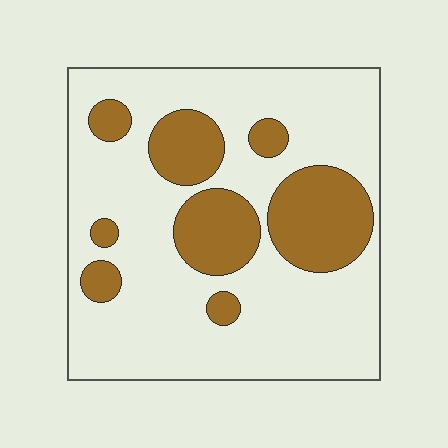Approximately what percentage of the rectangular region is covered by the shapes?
Approximately 25%.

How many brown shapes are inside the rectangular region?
8.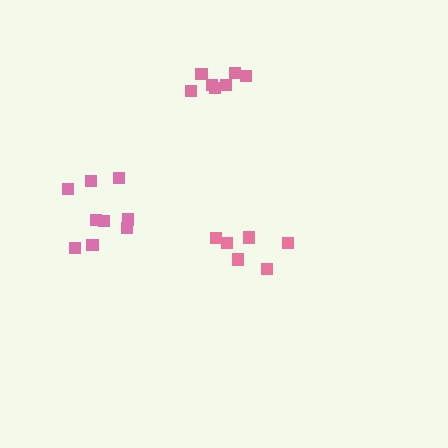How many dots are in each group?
Group 1: 7 dots, Group 2: 9 dots, Group 3: 7 dots (23 total).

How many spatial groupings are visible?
There are 3 spatial groupings.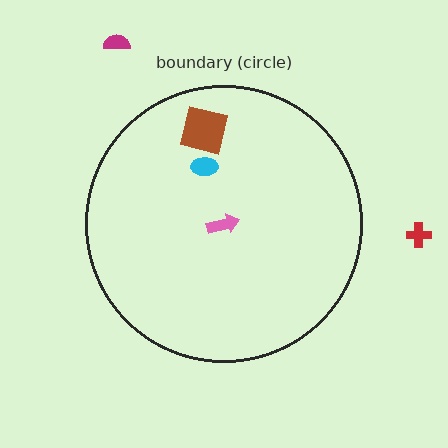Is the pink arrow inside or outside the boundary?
Inside.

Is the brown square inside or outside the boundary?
Inside.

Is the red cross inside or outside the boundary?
Outside.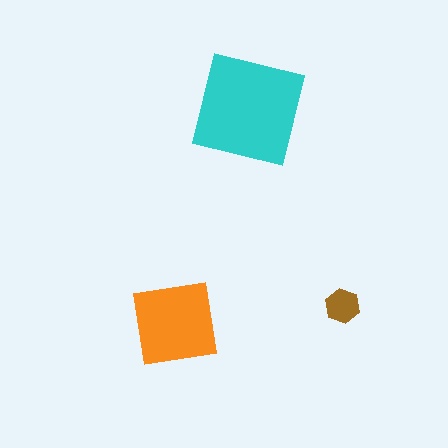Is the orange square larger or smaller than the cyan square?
Smaller.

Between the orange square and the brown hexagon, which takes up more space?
The orange square.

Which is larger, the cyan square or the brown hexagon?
The cyan square.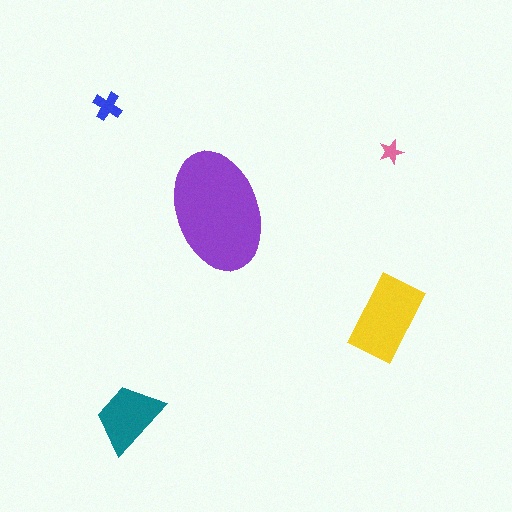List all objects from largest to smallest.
The purple ellipse, the yellow rectangle, the teal trapezoid, the blue cross, the pink star.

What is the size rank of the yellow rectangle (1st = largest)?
2nd.